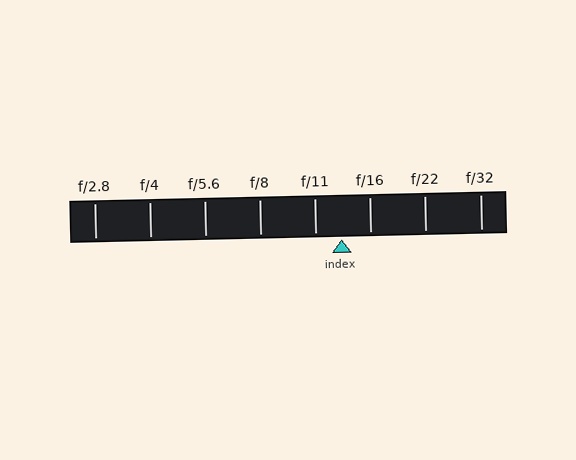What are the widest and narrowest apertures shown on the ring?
The widest aperture shown is f/2.8 and the narrowest is f/32.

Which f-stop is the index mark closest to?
The index mark is closest to f/11.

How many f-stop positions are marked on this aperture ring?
There are 8 f-stop positions marked.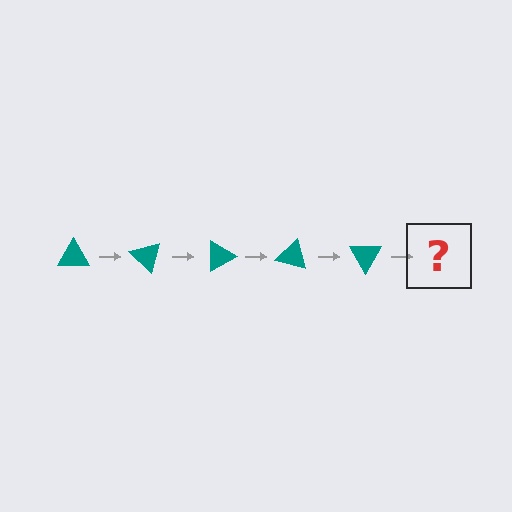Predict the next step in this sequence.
The next step is a teal triangle rotated 225 degrees.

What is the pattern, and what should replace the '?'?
The pattern is that the triangle rotates 45 degrees each step. The '?' should be a teal triangle rotated 225 degrees.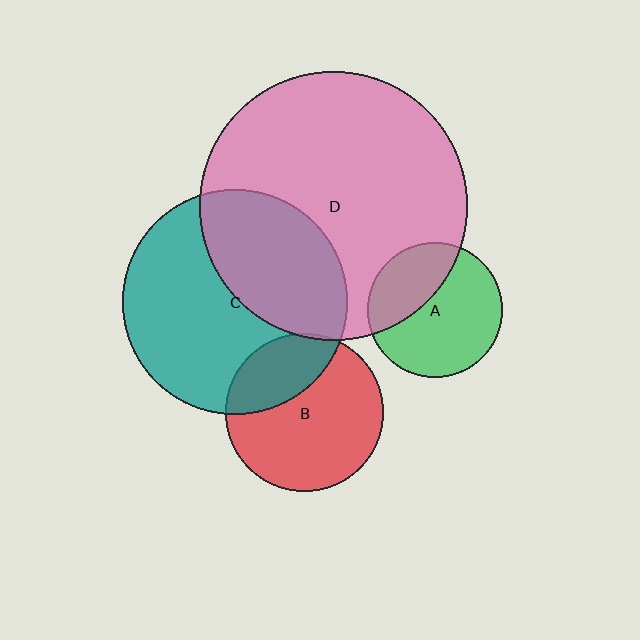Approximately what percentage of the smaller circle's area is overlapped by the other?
Approximately 5%.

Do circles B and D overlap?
Yes.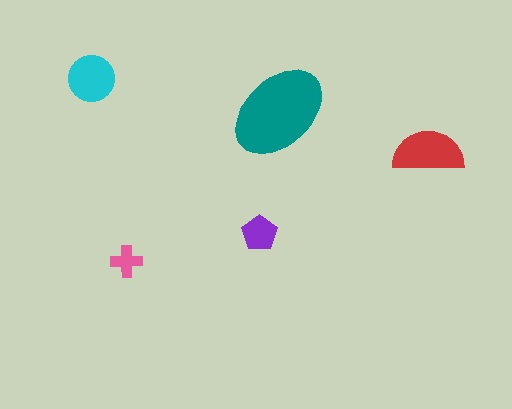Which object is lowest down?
The pink cross is bottommost.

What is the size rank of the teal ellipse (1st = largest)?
1st.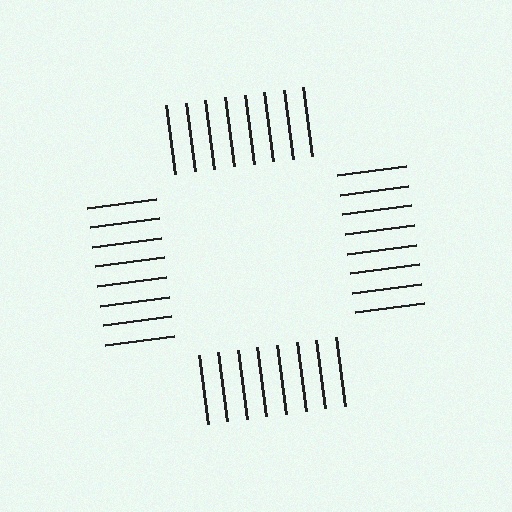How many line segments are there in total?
32 — 8 along each of the 4 edges.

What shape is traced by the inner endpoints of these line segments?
An illusory square — the line segments terminate on its edges but no continuous stroke is drawn.